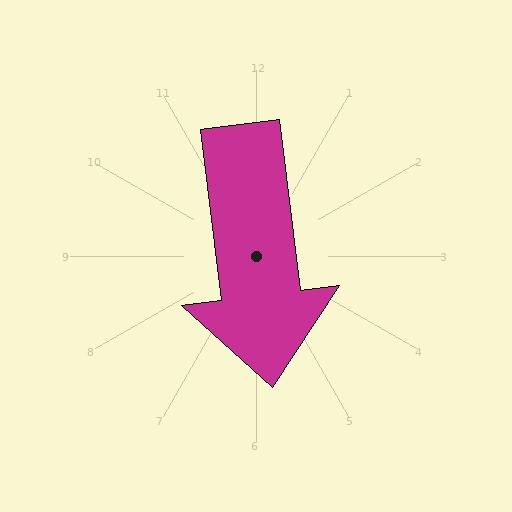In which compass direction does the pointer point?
South.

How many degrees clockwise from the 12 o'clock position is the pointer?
Approximately 173 degrees.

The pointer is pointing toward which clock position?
Roughly 6 o'clock.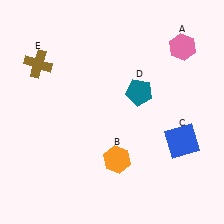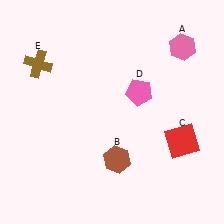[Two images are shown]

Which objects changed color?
B changed from orange to brown. C changed from blue to red. D changed from teal to pink.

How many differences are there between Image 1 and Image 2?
There are 3 differences between the two images.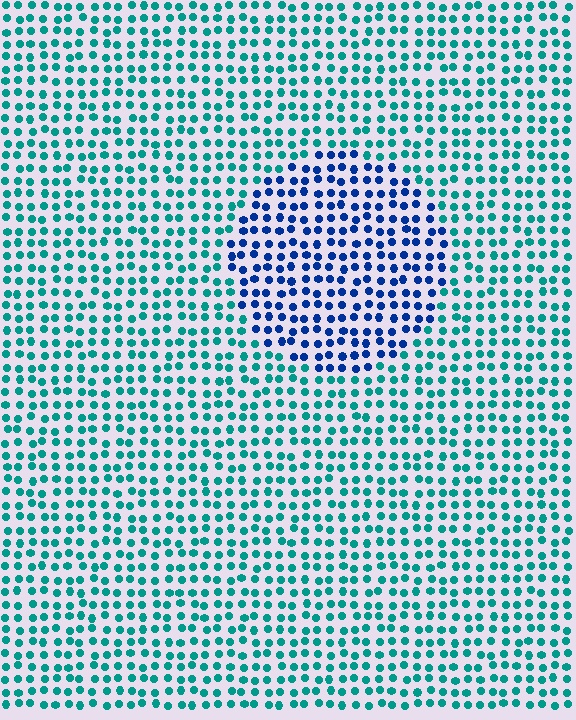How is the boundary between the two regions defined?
The boundary is defined purely by a slight shift in hue (about 47 degrees). Spacing, size, and orientation are identical on both sides.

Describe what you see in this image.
The image is filled with small teal elements in a uniform arrangement. A circle-shaped region is visible where the elements are tinted to a slightly different hue, forming a subtle color boundary.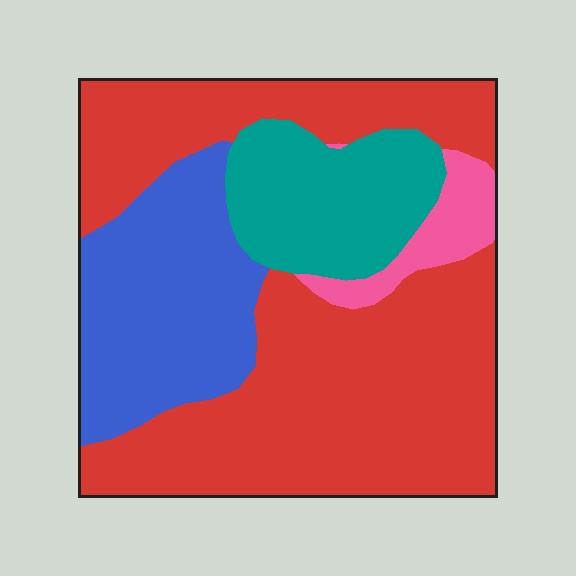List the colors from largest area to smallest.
From largest to smallest: red, blue, teal, pink.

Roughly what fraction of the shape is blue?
Blue covers about 20% of the shape.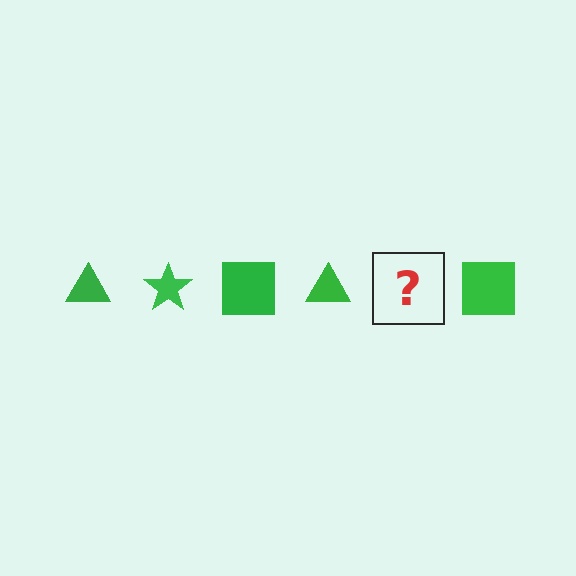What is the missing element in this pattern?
The missing element is a green star.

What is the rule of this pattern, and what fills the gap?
The rule is that the pattern cycles through triangle, star, square shapes in green. The gap should be filled with a green star.